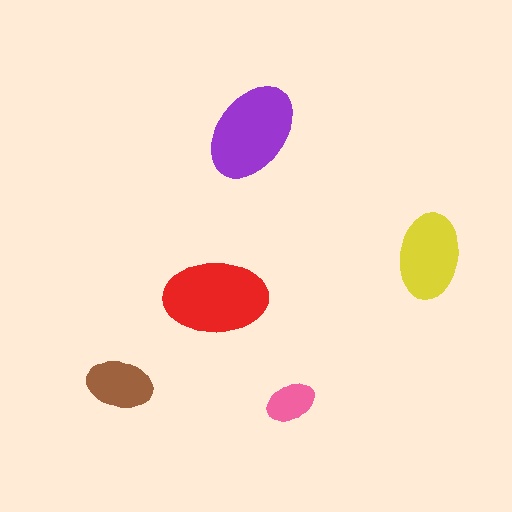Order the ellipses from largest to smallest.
the red one, the purple one, the yellow one, the brown one, the pink one.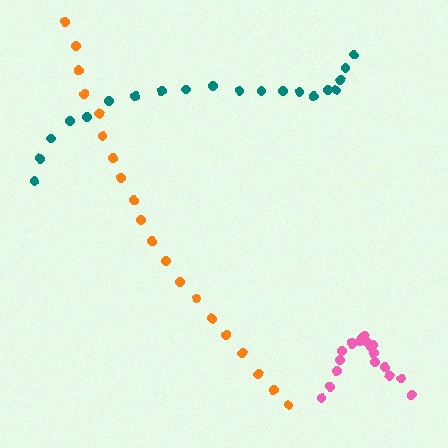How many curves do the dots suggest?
There are 3 distinct paths.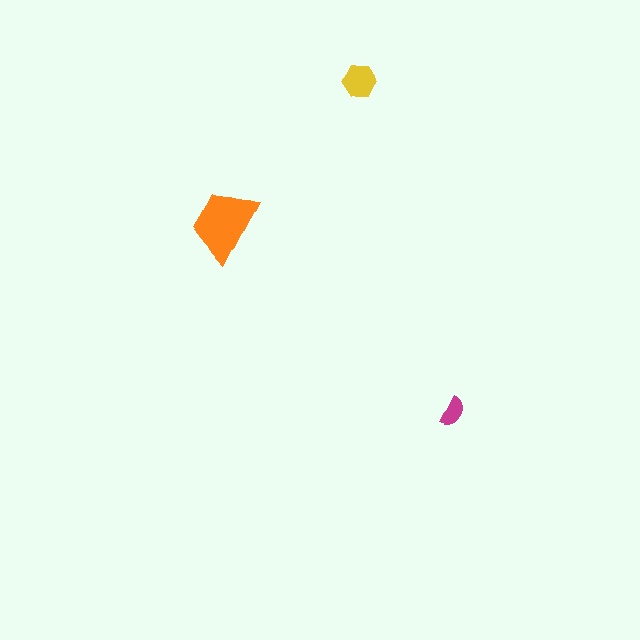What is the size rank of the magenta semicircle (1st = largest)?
3rd.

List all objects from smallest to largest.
The magenta semicircle, the yellow hexagon, the orange trapezoid.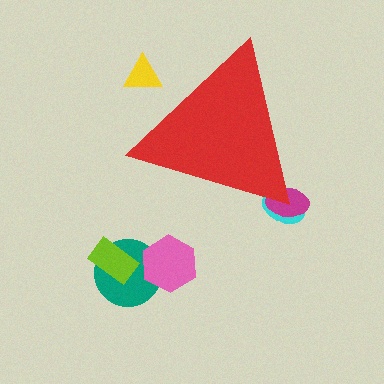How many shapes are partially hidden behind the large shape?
3 shapes are partially hidden.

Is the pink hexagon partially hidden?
No, the pink hexagon is fully visible.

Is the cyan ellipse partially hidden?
Yes, the cyan ellipse is partially hidden behind the red triangle.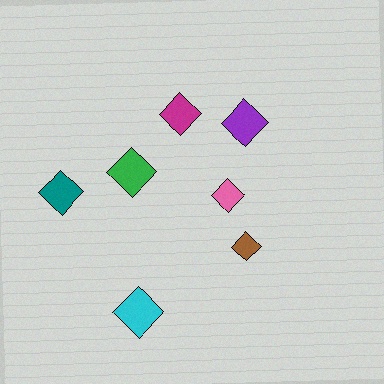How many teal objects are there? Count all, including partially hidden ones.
There is 1 teal object.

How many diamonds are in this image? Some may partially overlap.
There are 7 diamonds.